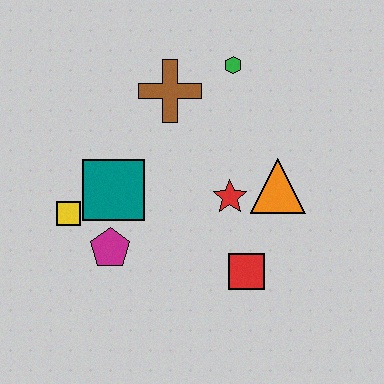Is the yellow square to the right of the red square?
No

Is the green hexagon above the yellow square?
Yes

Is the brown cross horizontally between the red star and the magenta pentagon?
Yes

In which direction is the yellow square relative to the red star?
The yellow square is to the left of the red star.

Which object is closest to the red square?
The red star is closest to the red square.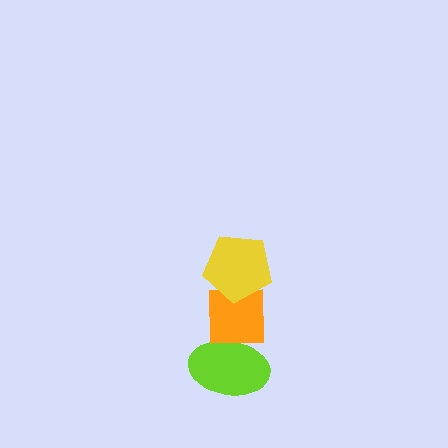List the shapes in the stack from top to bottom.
From top to bottom: the yellow pentagon, the orange square, the lime ellipse.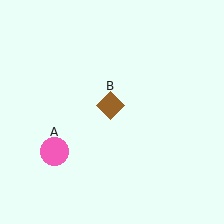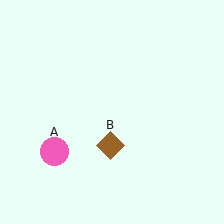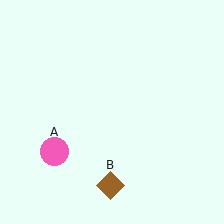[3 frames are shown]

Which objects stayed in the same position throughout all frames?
Pink circle (object A) remained stationary.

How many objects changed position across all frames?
1 object changed position: brown diamond (object B).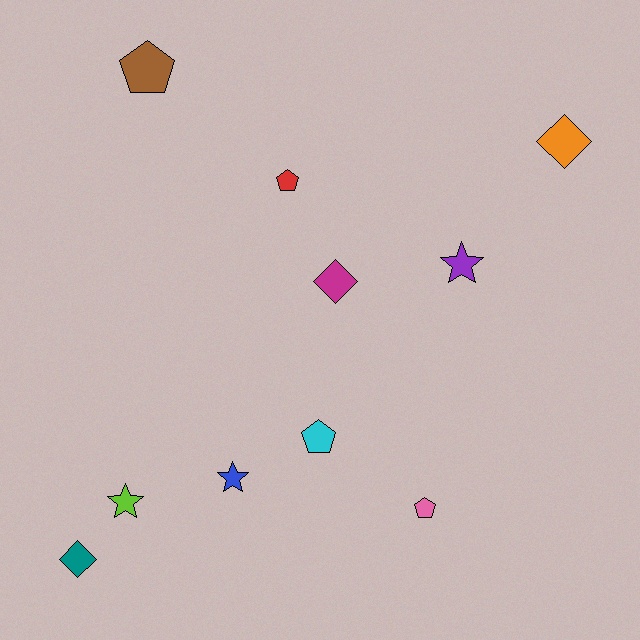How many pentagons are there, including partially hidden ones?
There are 4 pentagons.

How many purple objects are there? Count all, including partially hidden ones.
There is 1 purple object.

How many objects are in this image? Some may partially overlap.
There are 10 objects.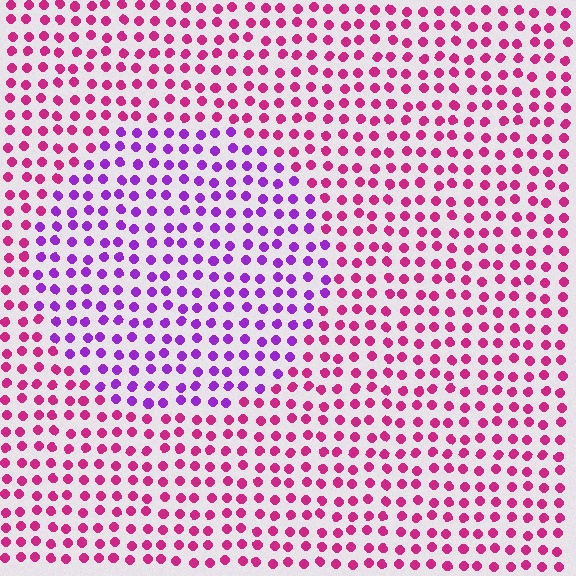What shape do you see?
I see a circle.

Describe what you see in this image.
The image is filled with small magenta elements in a uniform arrangement. A circle-shaped region is visible where the elements are tinted to a slightly different hue, forming a subtle color boundary.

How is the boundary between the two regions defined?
The boundary is defined purely by a slight shift in hue (about 45 degrees). Spacing, size, and orientation are identical on both sides.